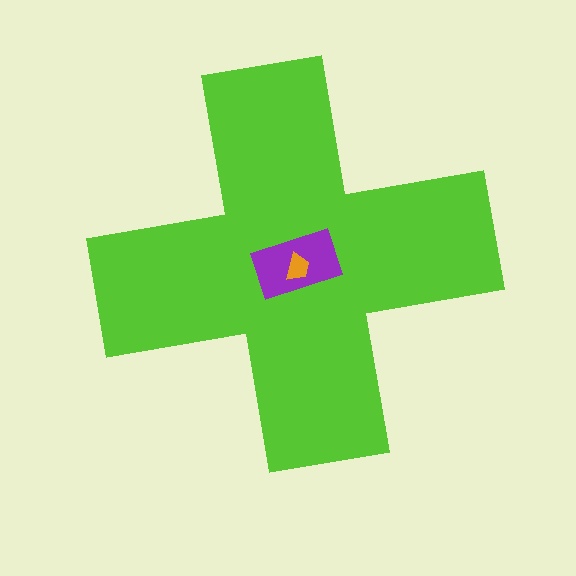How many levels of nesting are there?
3.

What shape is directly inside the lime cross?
The purple rectangle.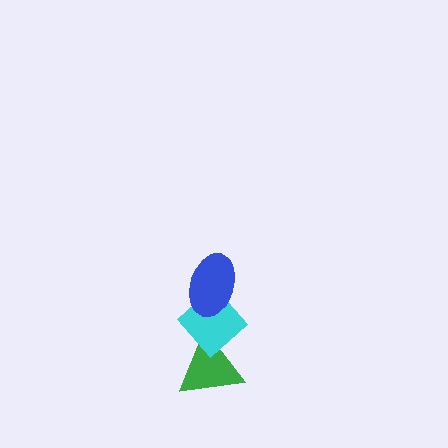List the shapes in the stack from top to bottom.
From top to bottom: the blue ellipse, the cyan diamond, the green triangle.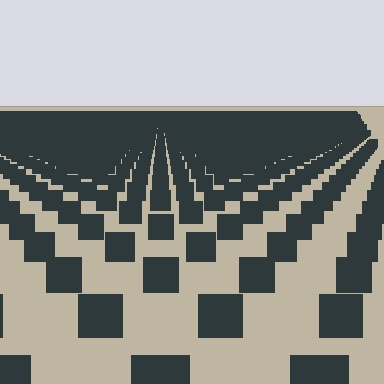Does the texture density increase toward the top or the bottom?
Density increases toward the top.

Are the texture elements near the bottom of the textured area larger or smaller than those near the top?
Larger. Near the bottom, elements are closer to the viewer and appear at a bigger on-screen size.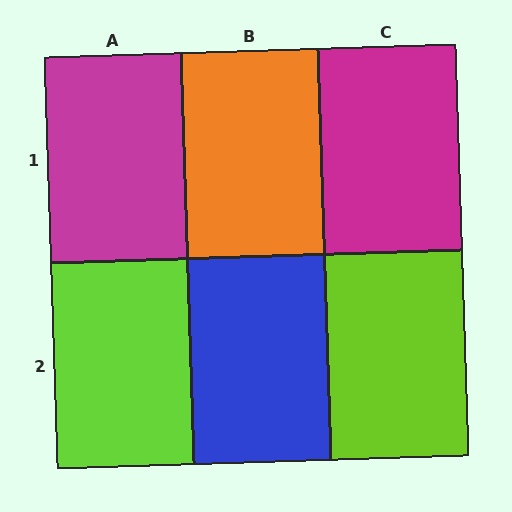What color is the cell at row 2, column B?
Blue.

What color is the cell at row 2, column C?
Lime.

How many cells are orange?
1 cell is orange.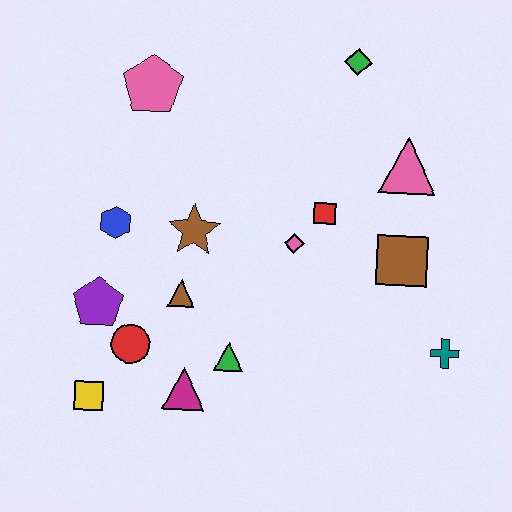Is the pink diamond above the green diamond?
No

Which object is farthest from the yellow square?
The green diamond is farthest from the yellow square.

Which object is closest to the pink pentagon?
The blue hexagon is closest to the pink pentagon.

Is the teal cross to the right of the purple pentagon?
Yes